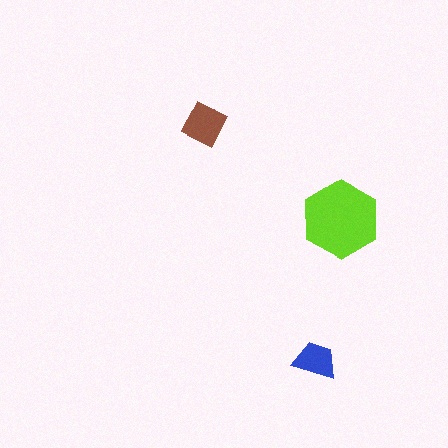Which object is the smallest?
The blue trapezoid.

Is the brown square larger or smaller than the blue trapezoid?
Larger.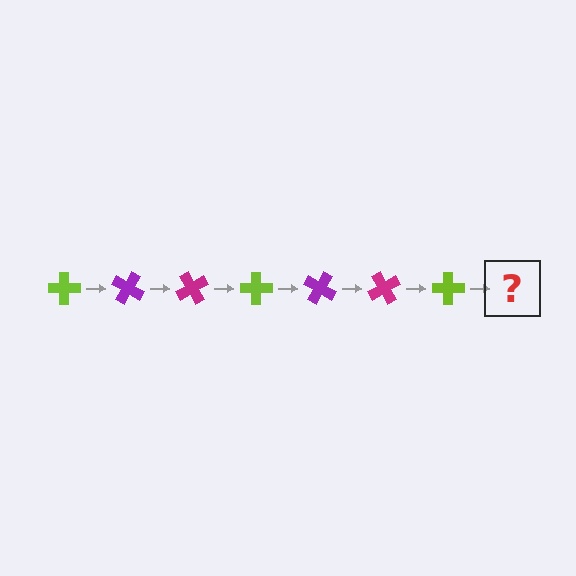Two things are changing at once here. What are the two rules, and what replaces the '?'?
The two rules are that it rotates 30 degrees each step and the color cycles through lime, purple, and magenta. The '?' should be a purple cross, rotated 210 degrees from the start.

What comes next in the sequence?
The next element should be a purple cross, rotated 210 degrees from the start.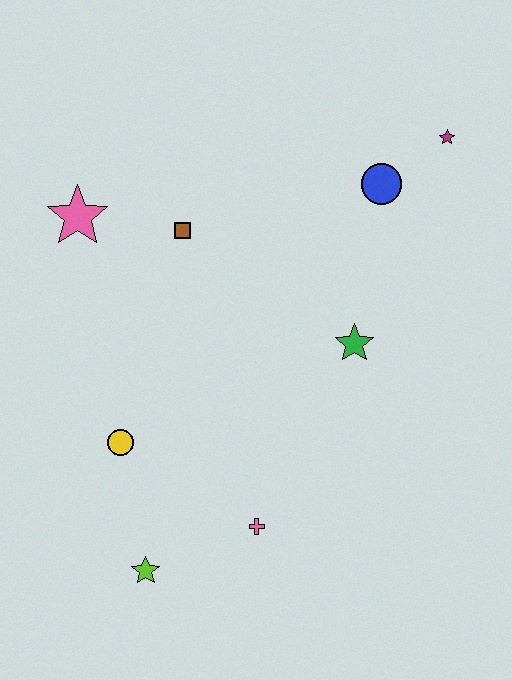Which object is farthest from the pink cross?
The magenta star is farthest from the pink cross.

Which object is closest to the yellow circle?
The lime star is closest to the yellow circle.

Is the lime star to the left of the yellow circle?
No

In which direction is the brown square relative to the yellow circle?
The brown square is above the yellow circle.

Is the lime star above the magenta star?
No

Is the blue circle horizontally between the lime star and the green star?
No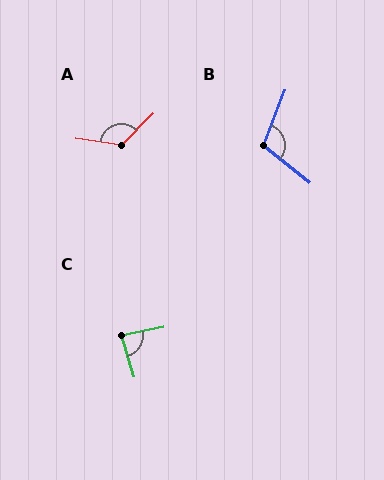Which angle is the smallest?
C, at approximately 85 degrees.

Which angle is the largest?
A, at approximately 127 degrees.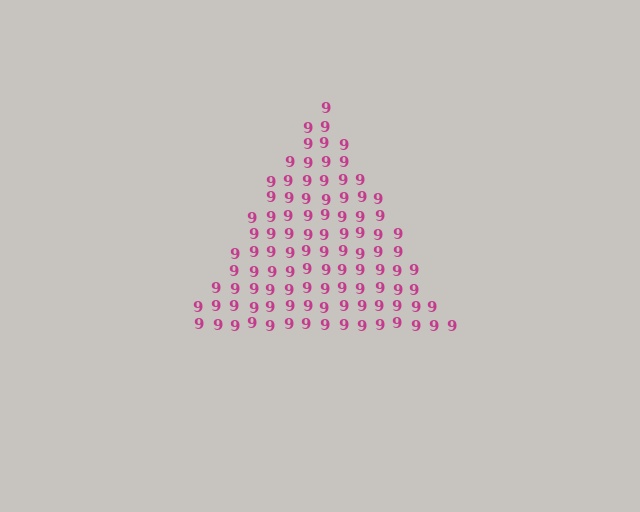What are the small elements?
The small elements are digit 9's.